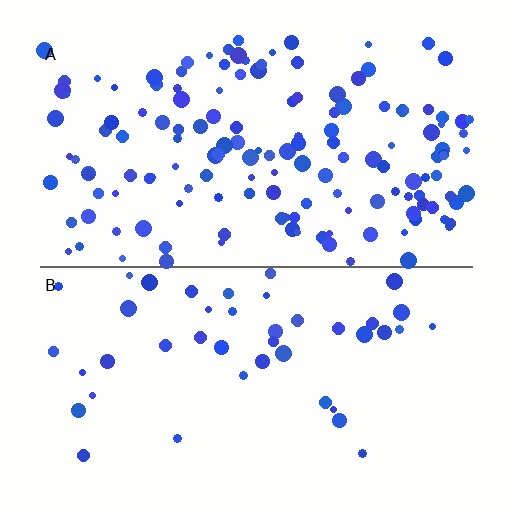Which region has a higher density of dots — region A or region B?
A (the top).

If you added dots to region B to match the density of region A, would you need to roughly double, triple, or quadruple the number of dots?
Approximately triple.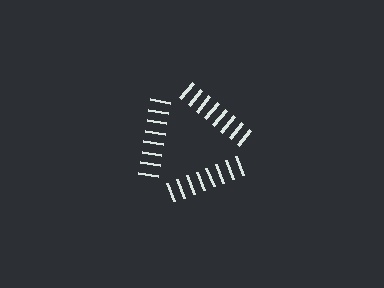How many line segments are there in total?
24 — 8 along each of the 3 edges.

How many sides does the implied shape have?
3 sides — the line-ends trace a triangle.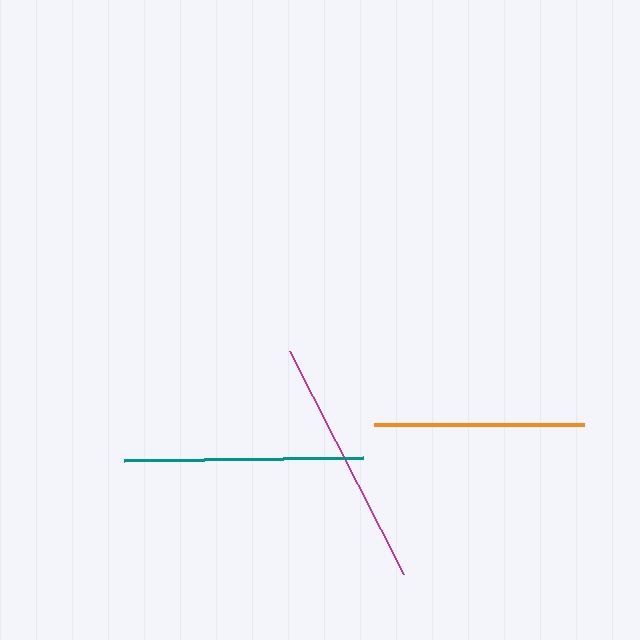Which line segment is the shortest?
The orange line is the shortest at approximately 210 pixels.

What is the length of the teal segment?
The teal segment is approximately 239 pixels long.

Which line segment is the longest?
The magenta line is the longest at approximately 250 pixels.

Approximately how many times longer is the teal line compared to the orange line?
The teal line is approximately 1.1 times the length of the orange line.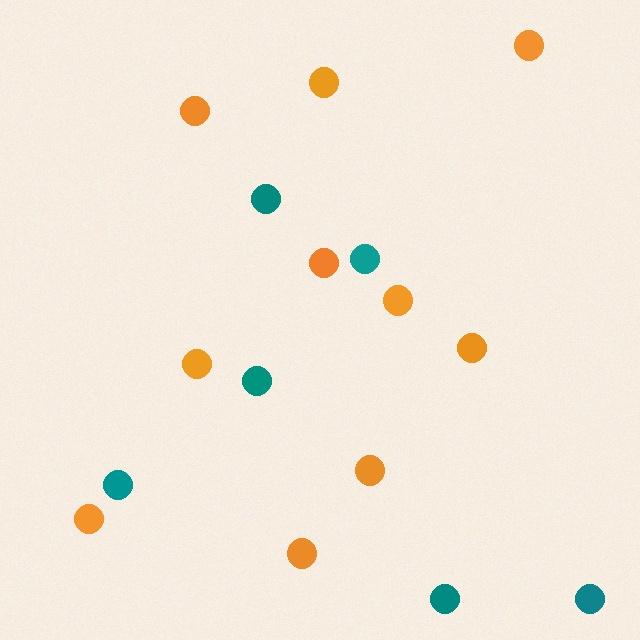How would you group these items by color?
There are 2 groups: one group of teal circles (6) and one group of orange circles (10).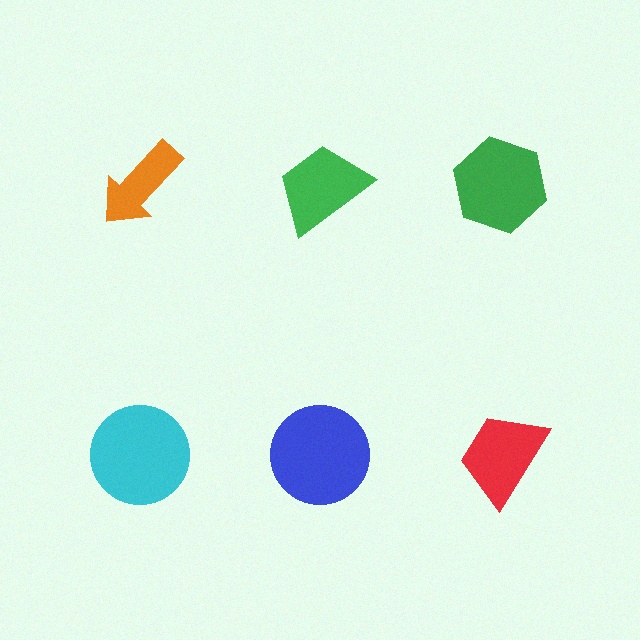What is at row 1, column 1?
An orange arrow.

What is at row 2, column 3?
A red trapezoid.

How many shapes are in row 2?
3 shapes.